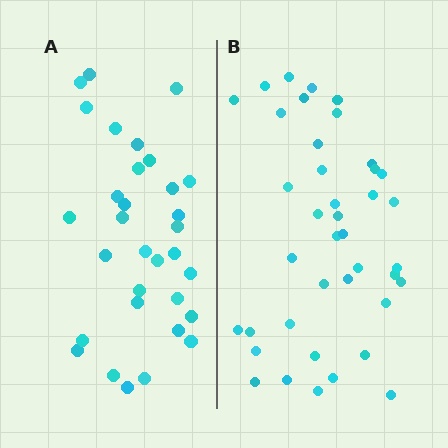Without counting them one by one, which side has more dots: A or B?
Region B (the right region) has more dots.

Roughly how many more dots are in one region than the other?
Region B has roughly 8 or so more dots than region A.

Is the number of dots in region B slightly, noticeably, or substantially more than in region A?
Region B has noticeably more, but not dramatically so. The ratio is roughly 1.2 to 1.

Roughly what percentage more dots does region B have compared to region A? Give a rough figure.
About 25% more.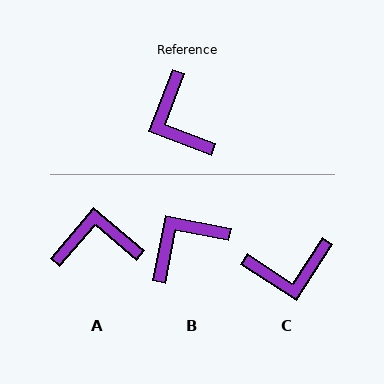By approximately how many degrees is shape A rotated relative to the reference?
Approximately 110 degrees clockwise.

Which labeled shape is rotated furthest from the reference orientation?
A, about 110 degrees away.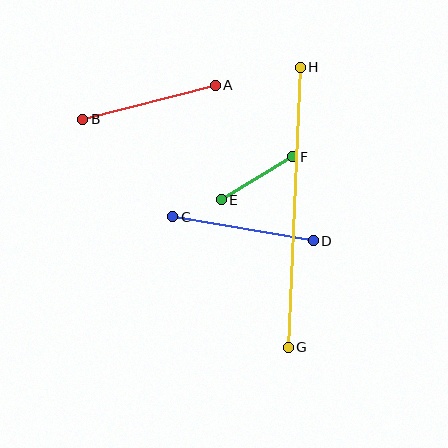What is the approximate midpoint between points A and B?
The midpoint is at approximately (149, 102) pixels.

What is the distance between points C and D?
The distance is approximately 142 pixels.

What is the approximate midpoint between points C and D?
The midpoint is at approximately (243, 229) pixels.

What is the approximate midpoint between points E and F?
The midpoint is at approximately (257, 178) pixels.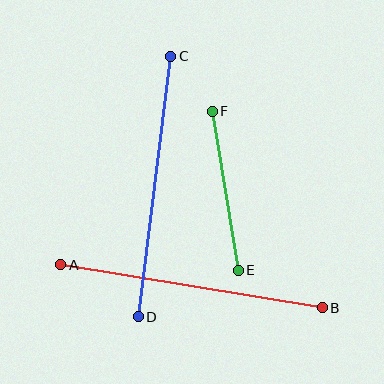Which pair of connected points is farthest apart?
Points A and B are farthest apart.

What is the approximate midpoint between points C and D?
The midpoint is at approximately (154, 187) pixels.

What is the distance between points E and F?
The distance is approximately 161 pixels.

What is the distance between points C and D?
The distance is approximately 262 pixels.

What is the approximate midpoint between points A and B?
The midpoint is at approximately (191, 286) pixels.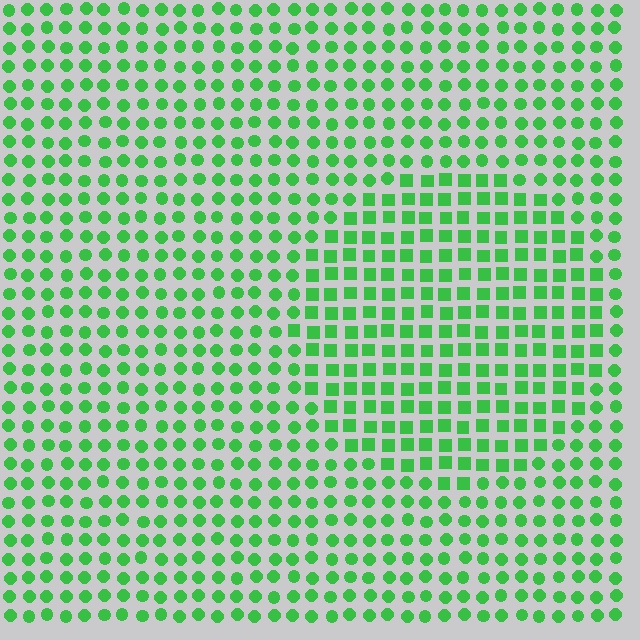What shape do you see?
I see a circle.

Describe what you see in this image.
The image is filled with small green elements arranged in a uniform grid. A circle-shaped region contains squares, while the surrounding area contains circles. The boundary is defined purely by the change in element shape.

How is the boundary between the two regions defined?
The boundary is defined by a change in element shape: squares inside vs. circles outside. All elements share the same color and spacing.